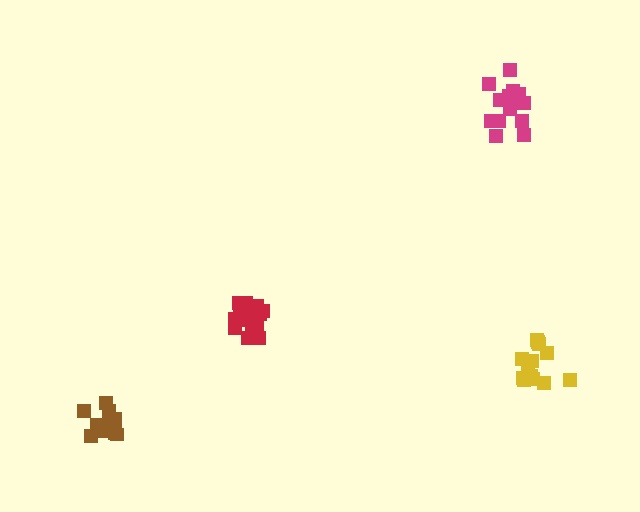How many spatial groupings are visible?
There are 4 spatial groupings.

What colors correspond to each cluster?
The clusters are colored: red, magenta, brown, yellow.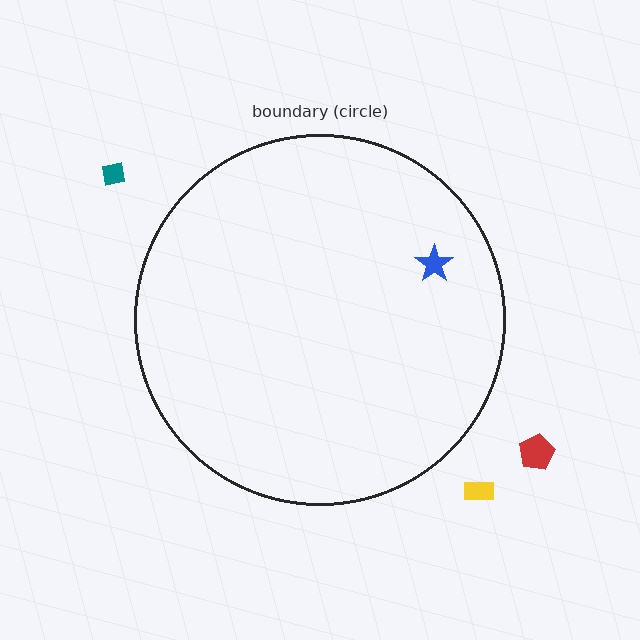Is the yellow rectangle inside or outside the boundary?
Outside.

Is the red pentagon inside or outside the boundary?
Outside.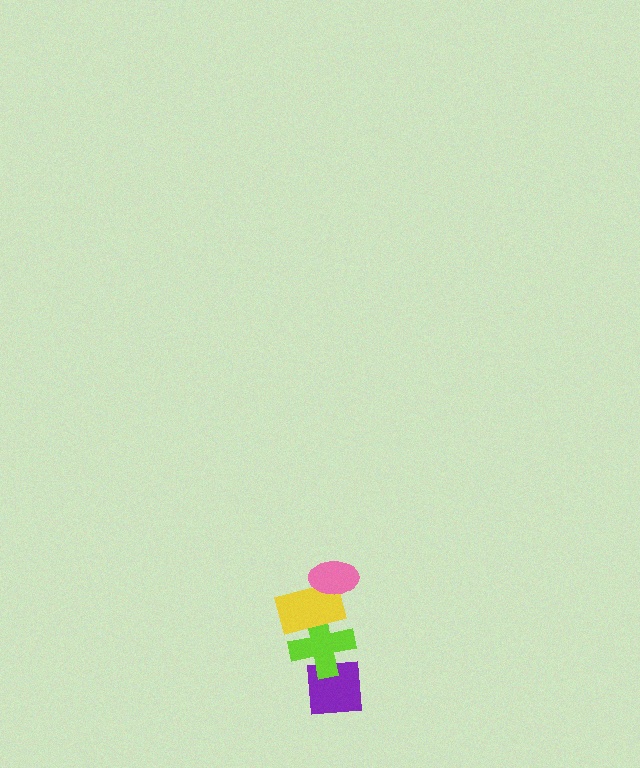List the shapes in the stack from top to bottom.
From top to bottom: the pink ellipse, the yellow rectangle, the lime cross, the purple square.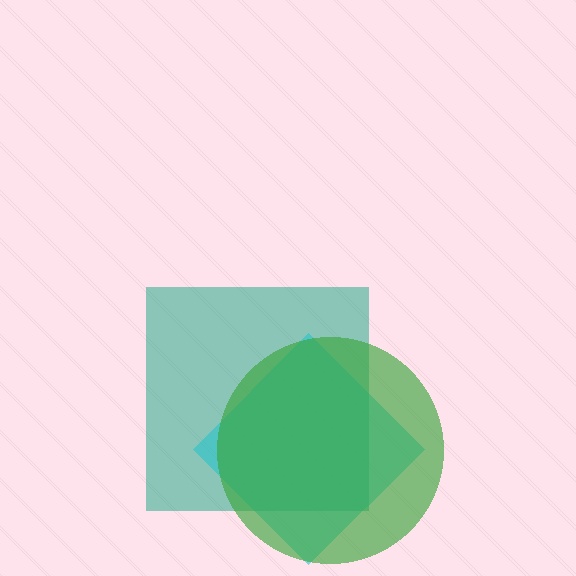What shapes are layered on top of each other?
The layered shapes are: a teal square, a cyan diamond, a green circle.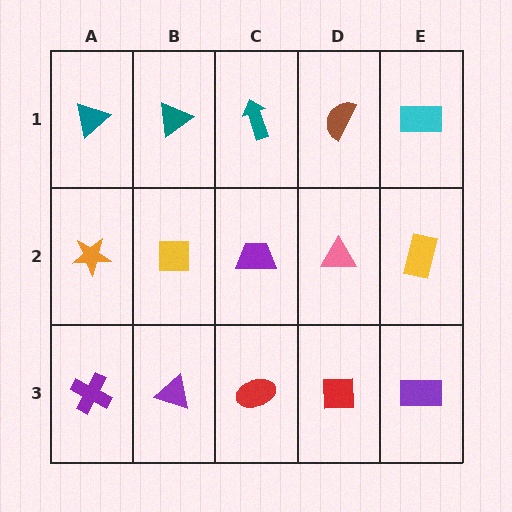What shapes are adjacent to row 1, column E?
A yellow rectangle (row 2, column E), a brown semicircle (row 1, column D).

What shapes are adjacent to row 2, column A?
A teal triangle (row 1, column A), a purple cross (row 3, column A), a yellow square (row 2, column B).